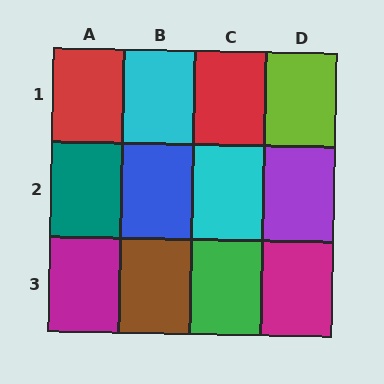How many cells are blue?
1 cell is blue.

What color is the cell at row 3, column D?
Magenta.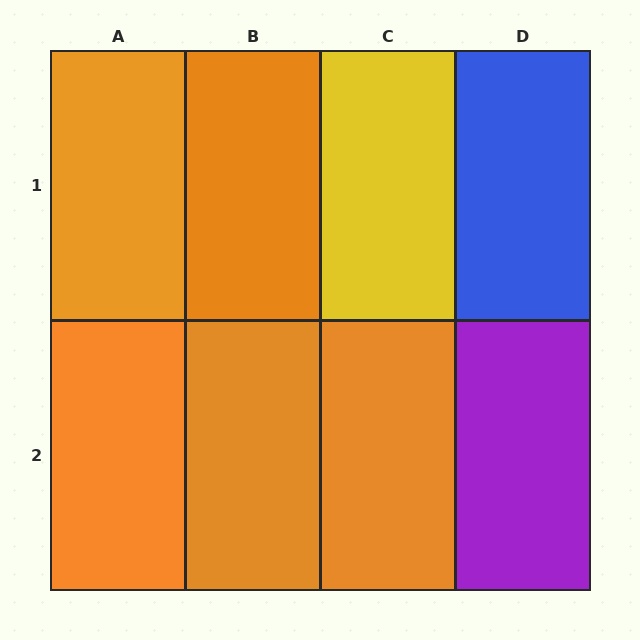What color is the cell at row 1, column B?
Orange.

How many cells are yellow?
1 cell is yellow.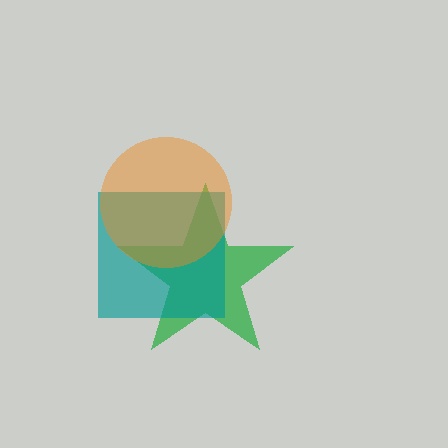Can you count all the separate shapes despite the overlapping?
Yes, there are 3 separate shapes.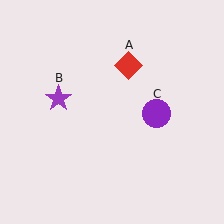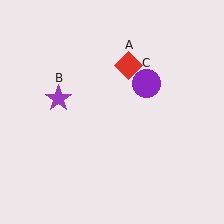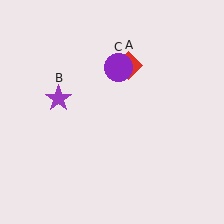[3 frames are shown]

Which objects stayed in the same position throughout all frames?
Red diamond (object A) and purple star (object B) remained stationary.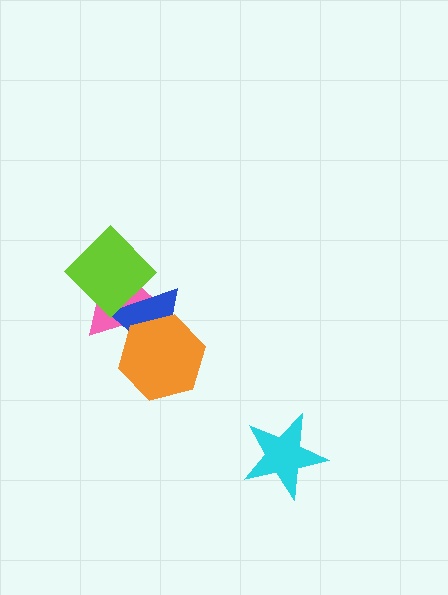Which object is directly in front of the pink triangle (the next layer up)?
The blue triangle is directly in front of the pink triangle.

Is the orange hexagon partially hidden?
No, no other shape covers it.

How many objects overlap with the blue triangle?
3 objects overlap with the blue triangle.